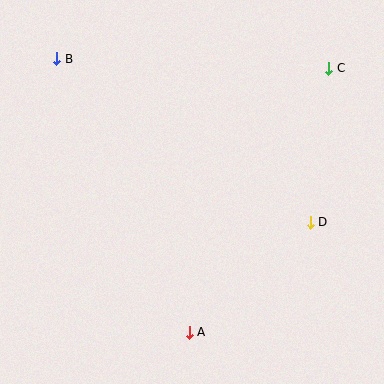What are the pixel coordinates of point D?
Point D is at (310, 222).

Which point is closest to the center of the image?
Point D at (310, 222) is closest to the center.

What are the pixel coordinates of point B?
Point B is at (56, 59).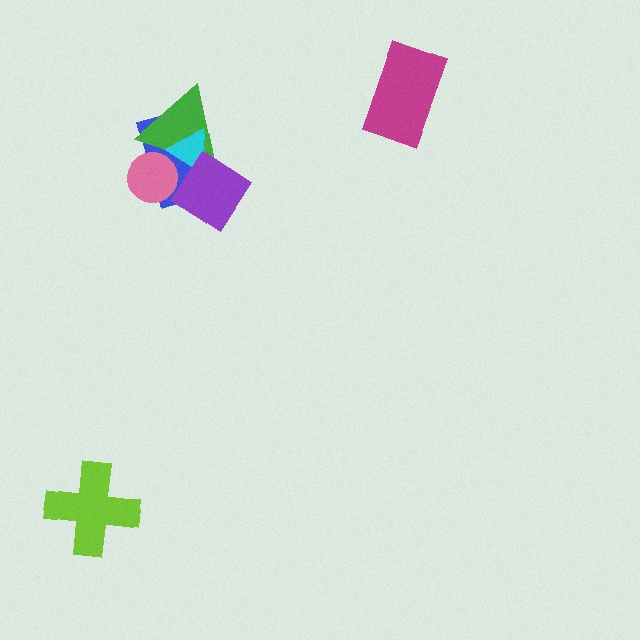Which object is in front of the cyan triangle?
The purple diamond is in front of the cyan triangle.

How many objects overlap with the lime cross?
0 objects overlap with the lime cross.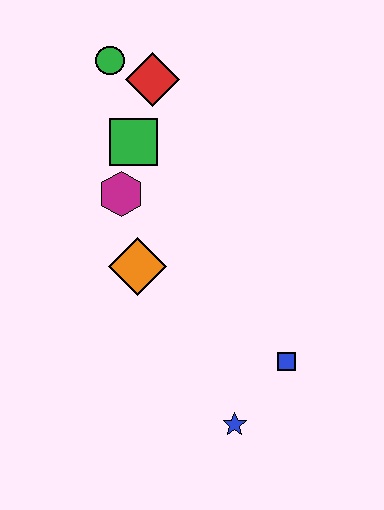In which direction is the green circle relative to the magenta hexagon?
The green circle is above the magenta hexagon.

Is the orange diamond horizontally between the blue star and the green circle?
Yes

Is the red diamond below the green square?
No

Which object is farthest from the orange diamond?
The green circle is farthest from the orange diamond.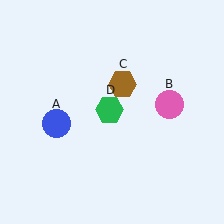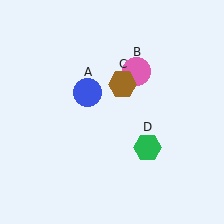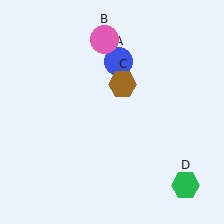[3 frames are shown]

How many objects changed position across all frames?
3 objects changed position: blue circle (object A), pink circle (object B), green hexagon (object D).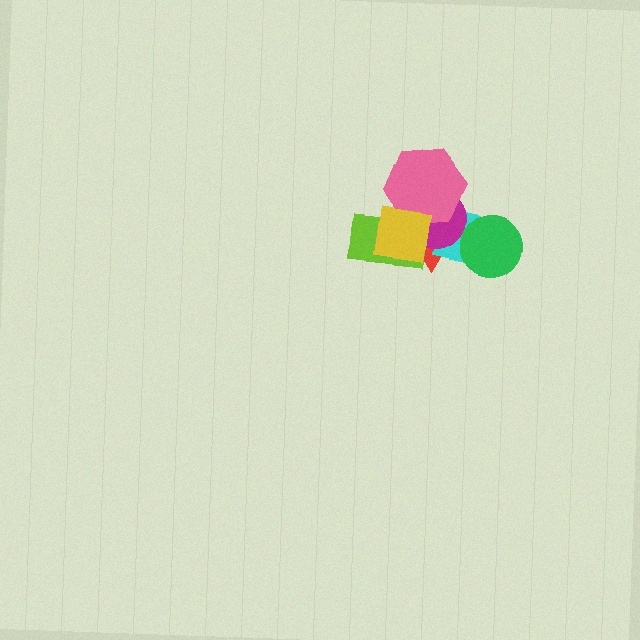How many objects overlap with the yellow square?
5 objects overlap with the yellow square.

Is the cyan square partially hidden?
Yes, it is partially covered by another shape.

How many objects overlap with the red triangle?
4 objects overlap with the red triangle.